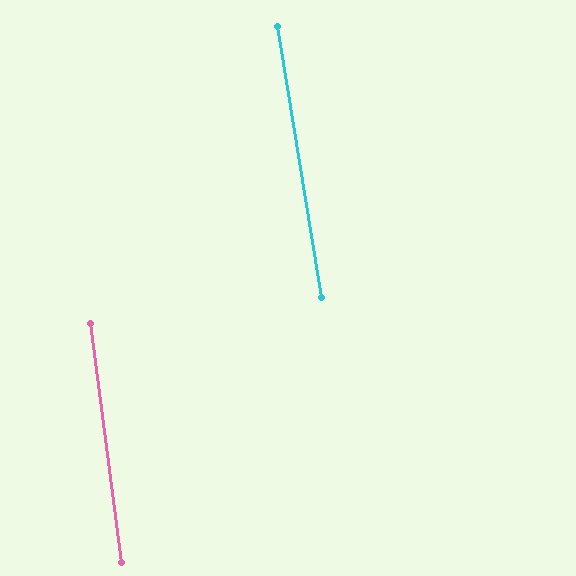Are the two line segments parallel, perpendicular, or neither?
Parallel — their directions differ by only 1.9°.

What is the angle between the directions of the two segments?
Approximately 2 degrees.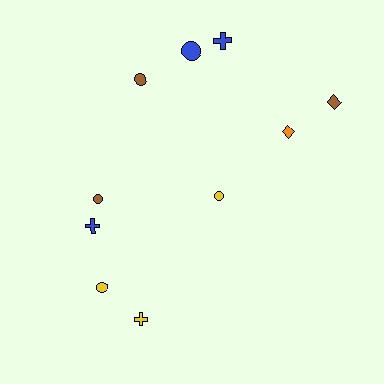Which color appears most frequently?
Yellow, with 3 objects.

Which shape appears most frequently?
Circle, with 5 objects.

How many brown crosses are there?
There are no brown crosses.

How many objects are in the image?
There are 10 objects.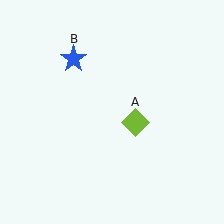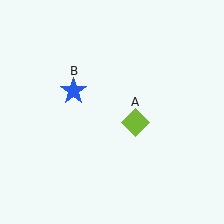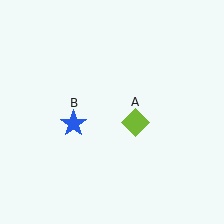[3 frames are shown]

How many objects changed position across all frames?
1 object changed position: blue star (object B).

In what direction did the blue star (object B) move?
The blue star (object B) moved down.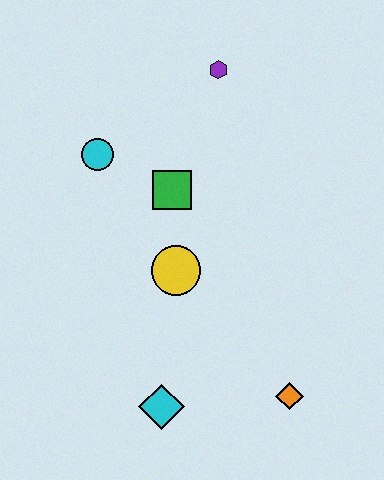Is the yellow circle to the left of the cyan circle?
No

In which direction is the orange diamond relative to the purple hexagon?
The orange diamond is below the purple hexagon.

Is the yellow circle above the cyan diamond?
Yes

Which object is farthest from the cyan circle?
The orange diamond is farthest from the cyan circle.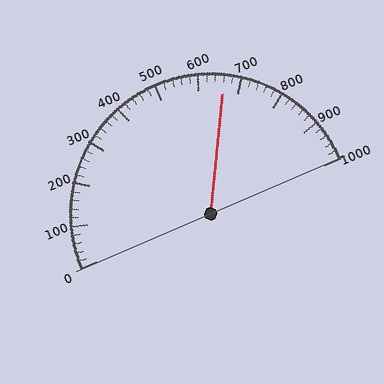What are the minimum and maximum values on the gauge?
The gauge ranges from 0 to 1000.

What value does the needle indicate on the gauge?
The needle indicates approximately 660.